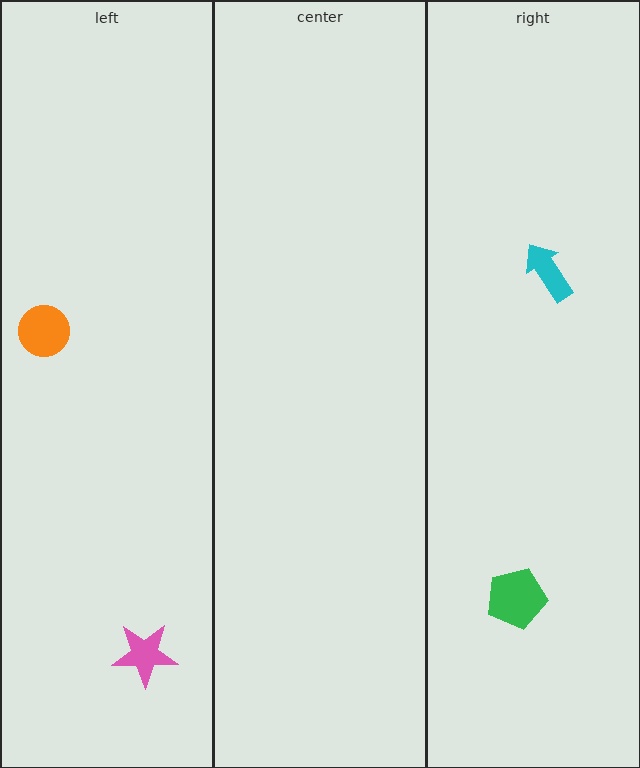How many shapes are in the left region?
2.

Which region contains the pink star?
The left region.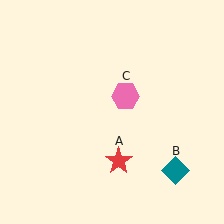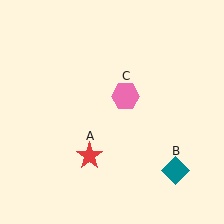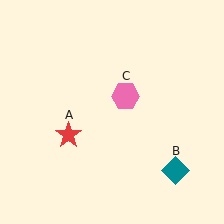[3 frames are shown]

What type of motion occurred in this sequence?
The red star (object A) rotated clockwise around the center of the scene.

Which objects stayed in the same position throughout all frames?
Teal diamond (object B) and pink hexagon (object C) remained stationary.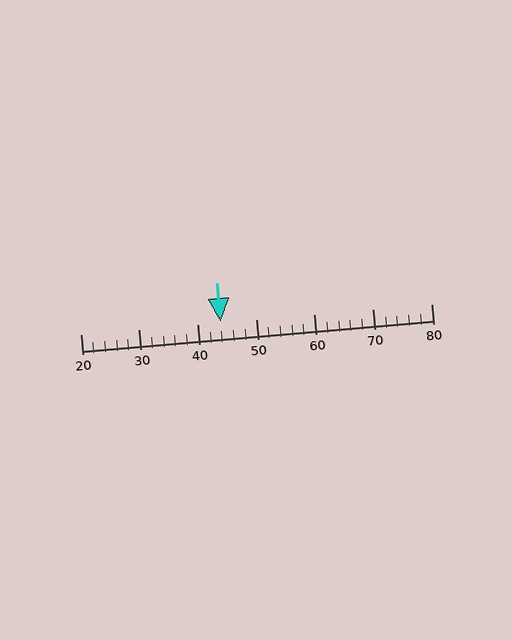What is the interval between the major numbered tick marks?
The major tick marks are spaced 10 units apart.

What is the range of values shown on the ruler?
The ruler shows values from 20 to 80.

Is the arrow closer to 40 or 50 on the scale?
The arrow is closer to 40.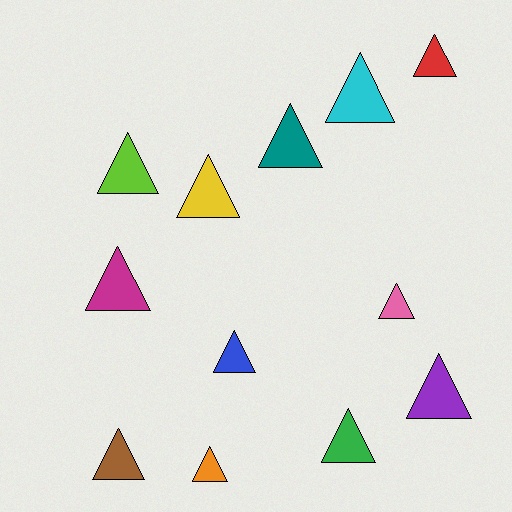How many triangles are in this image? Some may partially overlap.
There are 12 triangles.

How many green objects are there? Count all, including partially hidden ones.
There is 1 green object.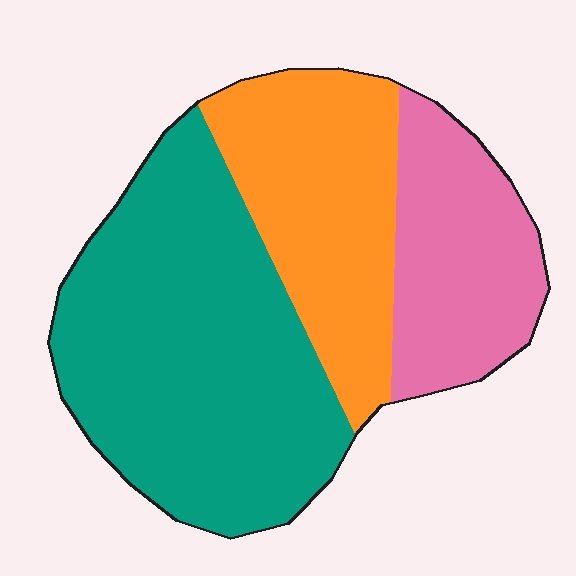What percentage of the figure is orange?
Orange covers 28% of the figure.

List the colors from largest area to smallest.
From largest to smallest: teal, orange, pink.